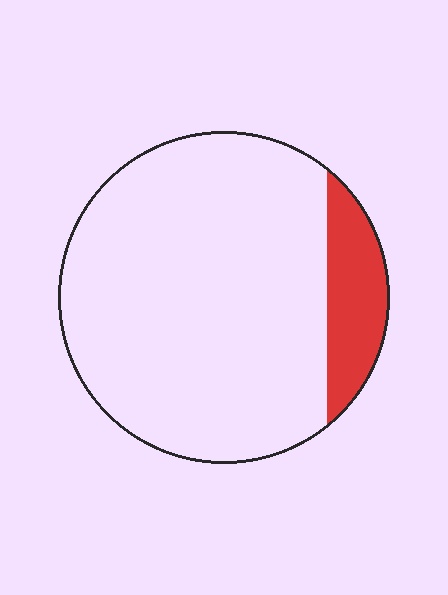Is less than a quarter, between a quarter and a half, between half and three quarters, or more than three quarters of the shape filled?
Less than a quarter.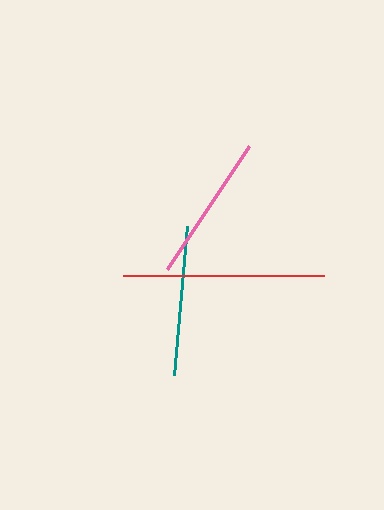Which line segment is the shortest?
The pink line is the shortest at approximately 148 pixels.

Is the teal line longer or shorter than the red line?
The red line is longer than the teal line.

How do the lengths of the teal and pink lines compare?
The teal and pink lines are approximately the same length.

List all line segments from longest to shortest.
From longest to shortest: red, teal, pink.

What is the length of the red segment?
The red segment is approximately 201 pixels long.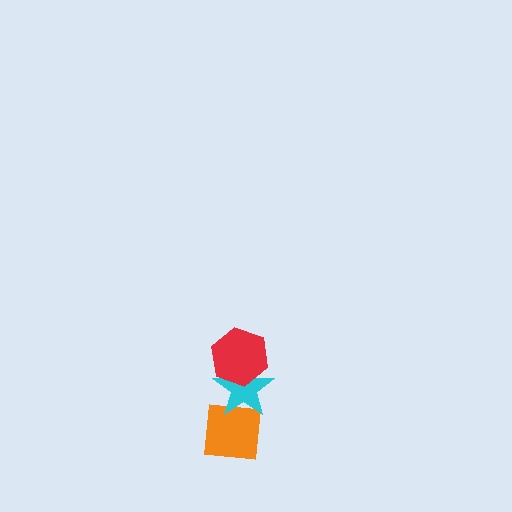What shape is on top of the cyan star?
The red hexagon is on top of the cyan star.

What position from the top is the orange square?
The orange square is 3rd from the top.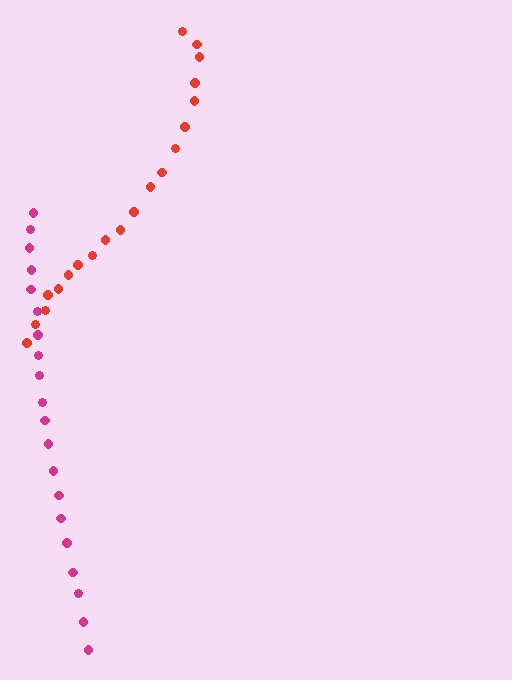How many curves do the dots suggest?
There are 2 distinct paths.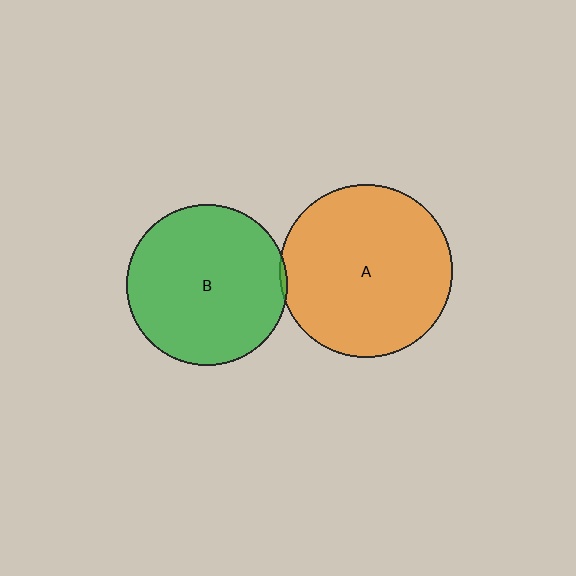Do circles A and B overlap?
Yes.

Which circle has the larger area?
Circle A (orange).